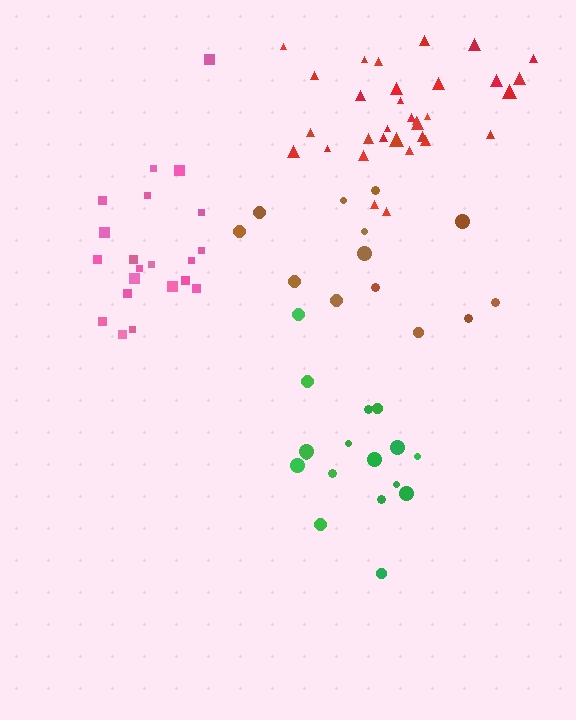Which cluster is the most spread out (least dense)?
Brown.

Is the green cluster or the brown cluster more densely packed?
Green.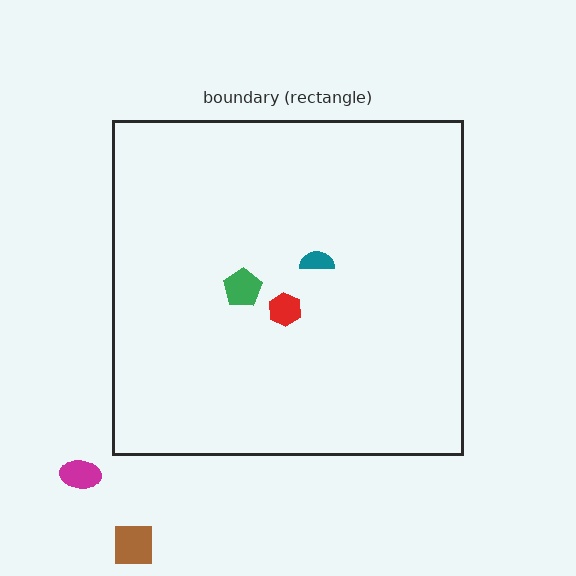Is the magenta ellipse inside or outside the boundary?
Outside.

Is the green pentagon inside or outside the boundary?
Inside.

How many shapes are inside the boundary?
3 inside, 2 outside.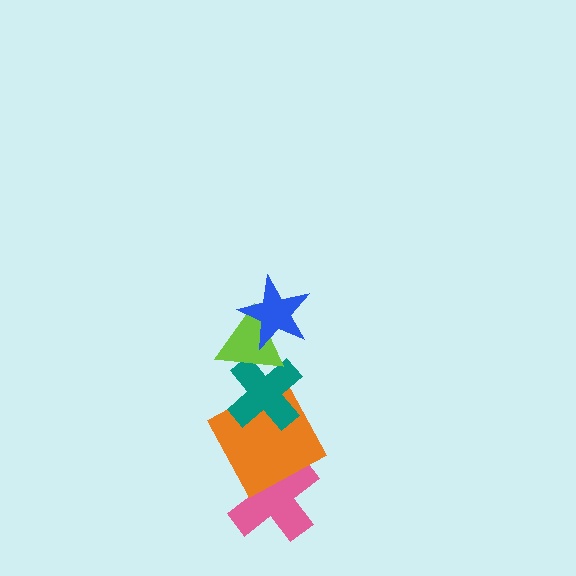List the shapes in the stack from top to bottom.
From top to bottom: the blue star, the lime triangle, the teal cross, the orange square, the pink cross.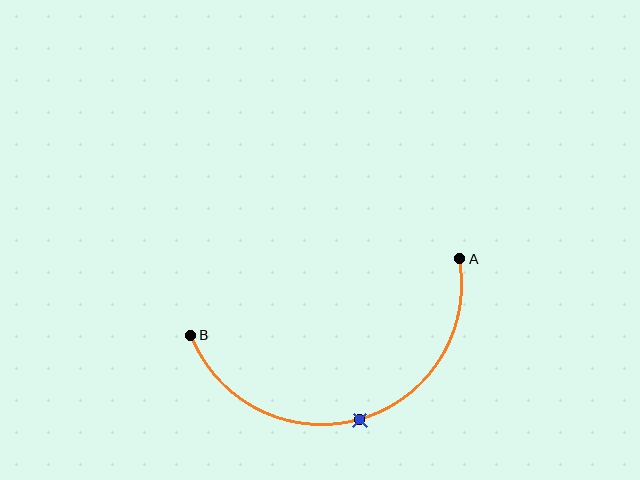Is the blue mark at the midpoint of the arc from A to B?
Yes. The blue mark lies on the arc at equal arc-length from both A and B — it is the arc midpoint.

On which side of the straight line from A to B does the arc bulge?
The arc bulges below the straight line connecting A and B.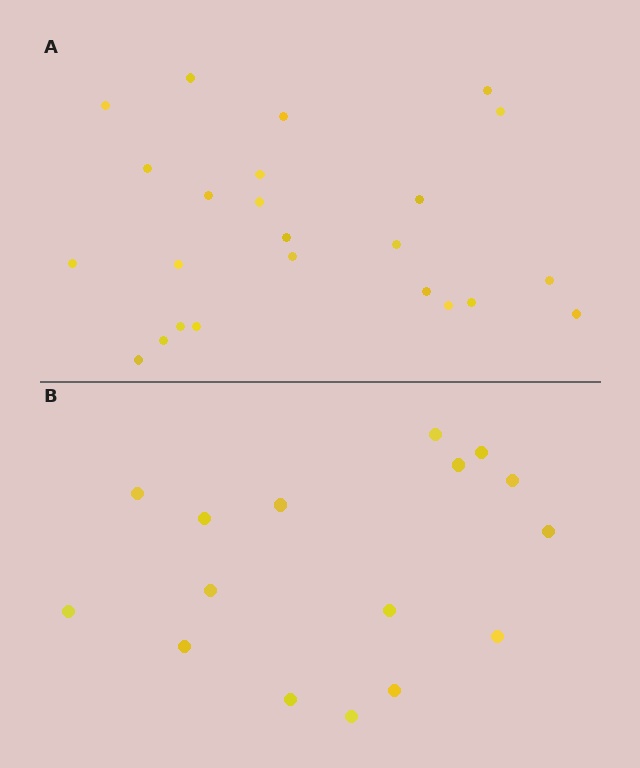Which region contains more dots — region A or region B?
Region A (the top region) has more dots.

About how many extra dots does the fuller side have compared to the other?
Region A has roughly 8 or so more dots than region B.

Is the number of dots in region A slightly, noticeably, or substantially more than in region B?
Region A has substantially more. The ratio is roughly 1.5 to 1.